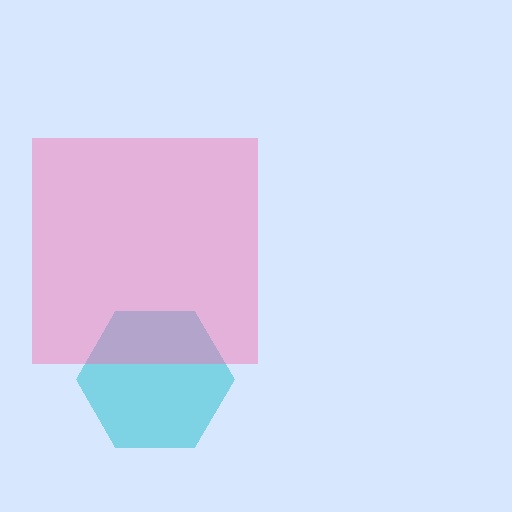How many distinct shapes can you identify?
There are 2 distinct shapes: a cyan hexagon, a pink square.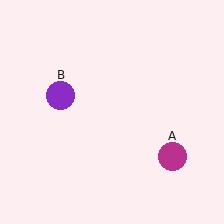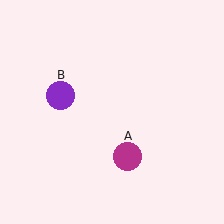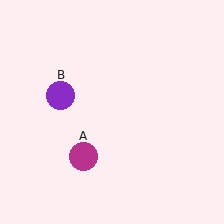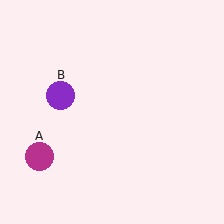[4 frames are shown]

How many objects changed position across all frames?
1 object changed position: magenta circle (object A).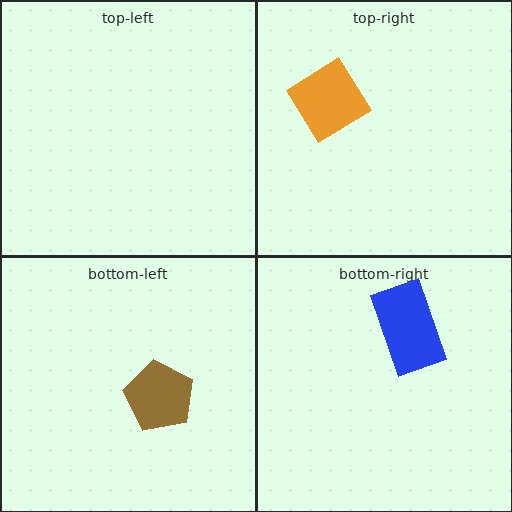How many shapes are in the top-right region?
1.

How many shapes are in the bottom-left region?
1.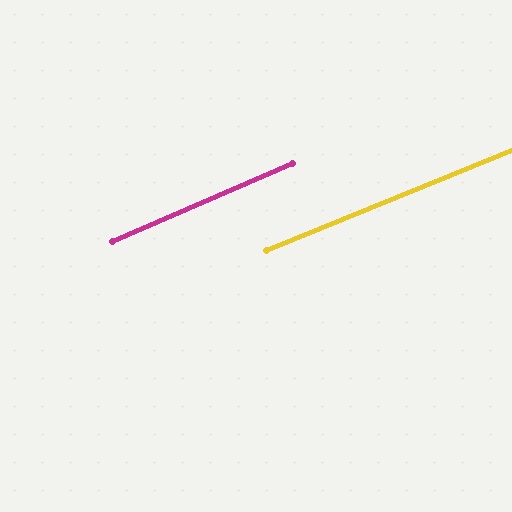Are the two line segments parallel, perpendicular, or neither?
Parallel — their directions differ by only 1.3°.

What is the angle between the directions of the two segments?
Approximately 1 degree.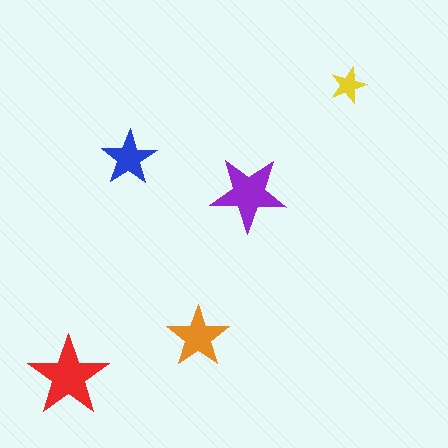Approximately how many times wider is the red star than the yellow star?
About 2 times wider.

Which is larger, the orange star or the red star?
The red one.